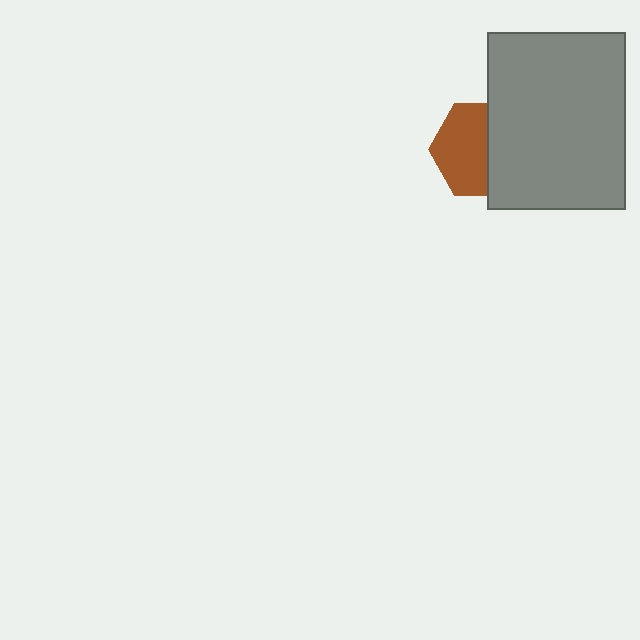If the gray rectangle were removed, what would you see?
You would see the complete brown hexagon.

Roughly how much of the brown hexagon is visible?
About half of it is visible (roughly 58%).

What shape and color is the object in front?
The object in front is a gray rectangle.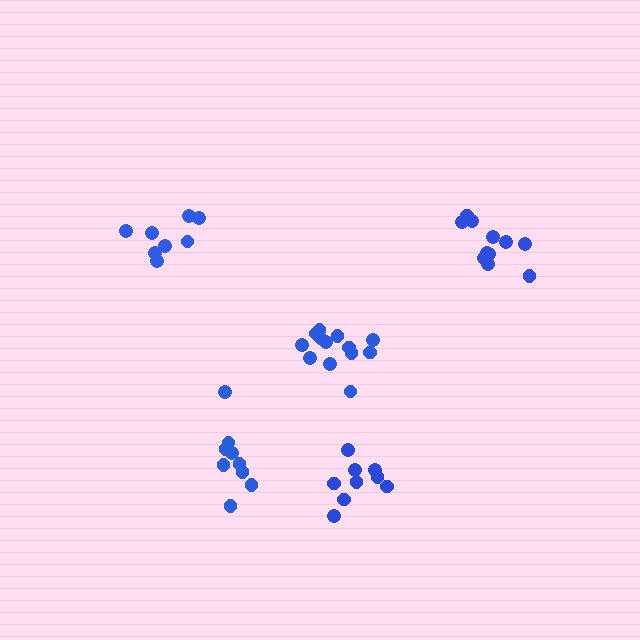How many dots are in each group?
Group 1: 9 dots, Group 2: 13 dots, Group 3: 11 dots, Group 4: 8 dots, Group 5: 9 dots (50 total).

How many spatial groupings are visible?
There are 5 spatial groupings.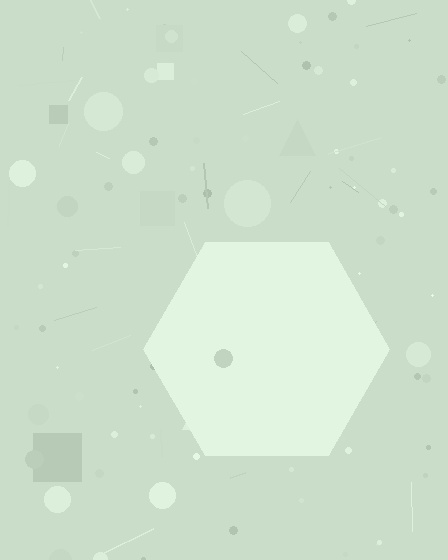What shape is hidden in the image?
A hexagon is hidden in the image.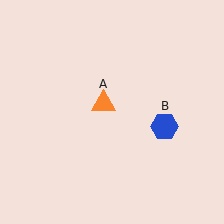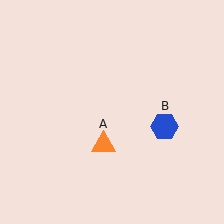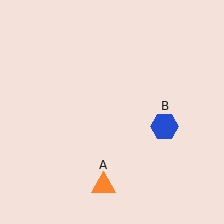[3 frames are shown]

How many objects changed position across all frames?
1 object changed position: orange triangle (object A).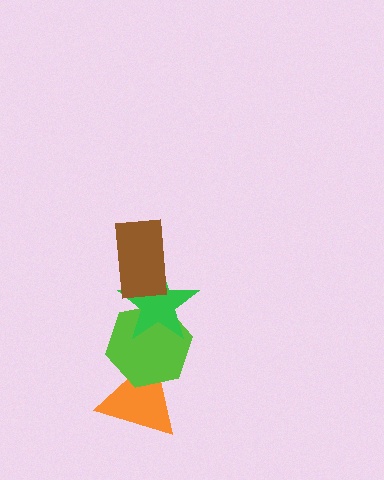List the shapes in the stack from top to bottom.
From top to bottom: the brown rectangle, the green star, the lime hexagon, the orange triangle.